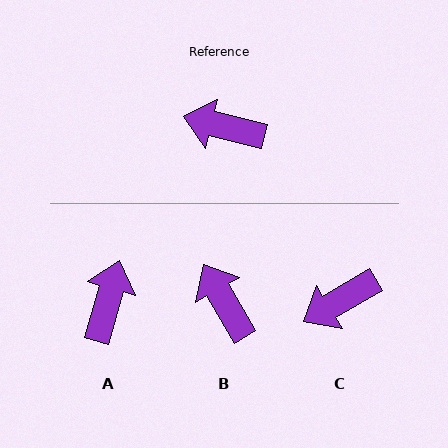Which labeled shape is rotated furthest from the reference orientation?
A, about 92 degrees away.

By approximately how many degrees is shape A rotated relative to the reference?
Approximately 92 degrees clockwise.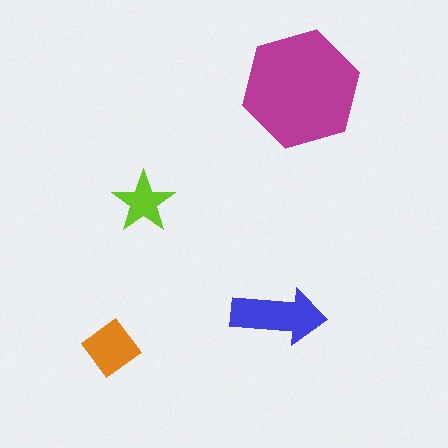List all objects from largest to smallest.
The magenta hexagon, the blue arrow, the orange diamond, the lime star.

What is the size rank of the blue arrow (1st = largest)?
2nd.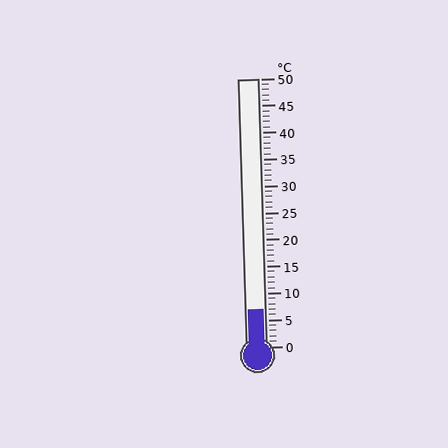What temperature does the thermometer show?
The thermometer shows approximately 7°C.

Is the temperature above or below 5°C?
The temperature is above 5°C.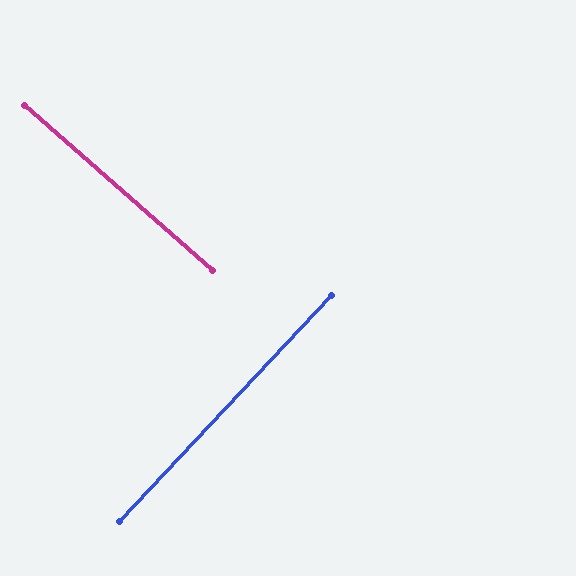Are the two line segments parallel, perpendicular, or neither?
Perpendicular — they meet at approximately 88°.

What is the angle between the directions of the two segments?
Approximately 88 degrees.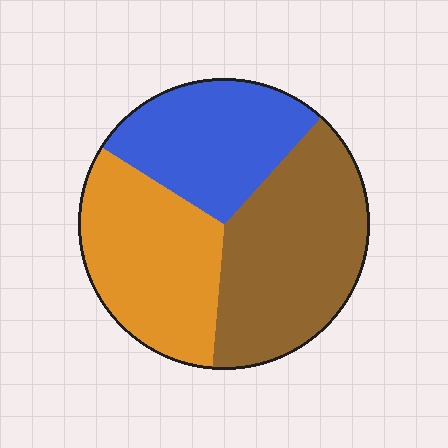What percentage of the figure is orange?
Orange covers roughly 35% of the figure.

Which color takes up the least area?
Blue, at roughly 30%.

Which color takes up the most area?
Brown, at roughly 40%.